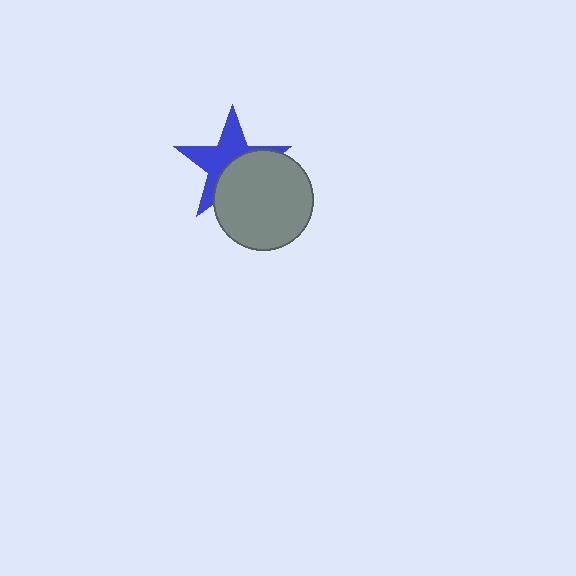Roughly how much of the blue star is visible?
About half of it is visible (roughly 54%).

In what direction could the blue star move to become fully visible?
The blue star could move toward the upper-left. That would shift it out from behind the gray circle entirely.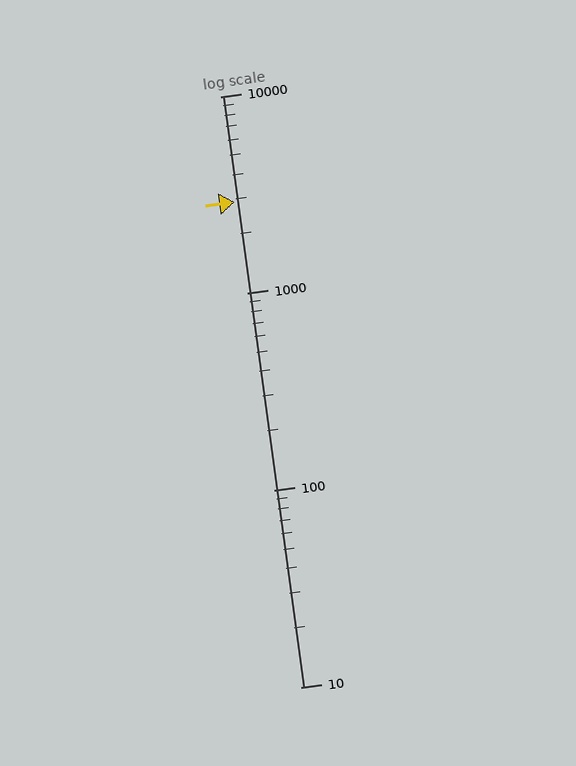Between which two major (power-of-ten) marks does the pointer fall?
The pointer is between 1000 and 10000.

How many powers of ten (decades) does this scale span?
The scale spans 3 decades, from 10 to 10000.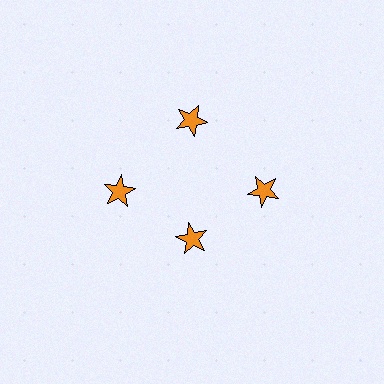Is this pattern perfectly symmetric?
No. The 4 orange stars are arranged in a ring, but one element near the 6 o'clock position is pulled inward toward the center, breaking the 4-fold rotational symmetry.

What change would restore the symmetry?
The symmetry would be restored by moving it outward, back onto the ring so that all 4 stars sit at equal angles and equal distance from the center.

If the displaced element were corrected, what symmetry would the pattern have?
It would have 4-fold rotational symmetry — the pattern would map onto itself every 90 degrees.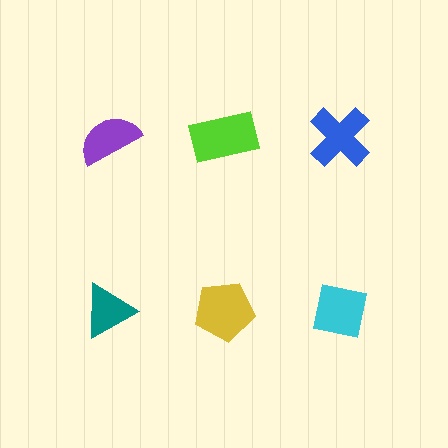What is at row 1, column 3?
A blue cross.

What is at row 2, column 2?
A yellow pentagon.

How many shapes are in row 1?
3 shapes.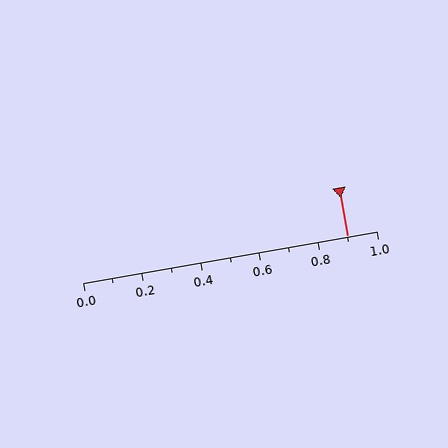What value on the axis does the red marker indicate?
The marker indicates approximately 0.9.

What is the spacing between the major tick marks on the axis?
The major ticks are spaced 0.2 apart.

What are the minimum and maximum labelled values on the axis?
The axis runs from 0.0 to 1.0.